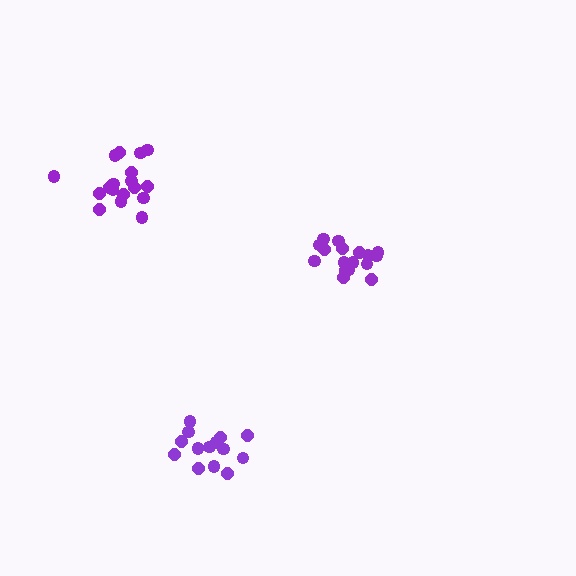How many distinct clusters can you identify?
There are 3 distinct clusters.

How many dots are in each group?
Group 1: 18 dots, Group 2: 14 dots, Group 3: 18 dots (50 total).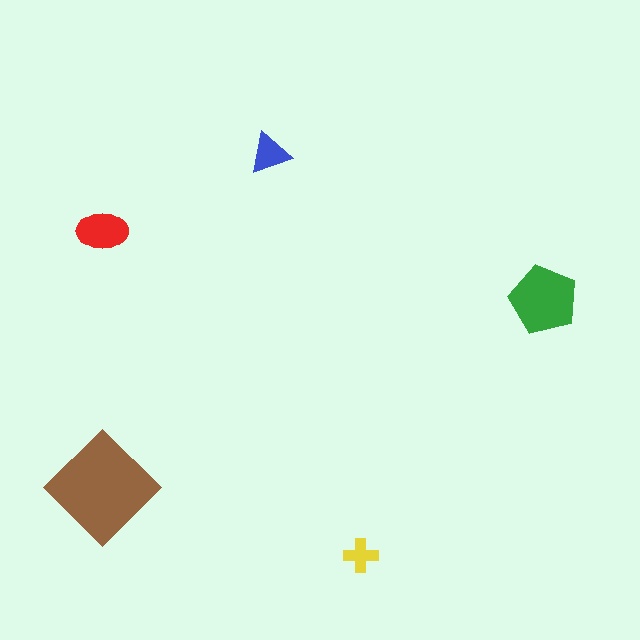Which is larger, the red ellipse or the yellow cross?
The red ellipse.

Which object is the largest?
The brown diamond.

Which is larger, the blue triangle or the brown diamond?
The brown diamond.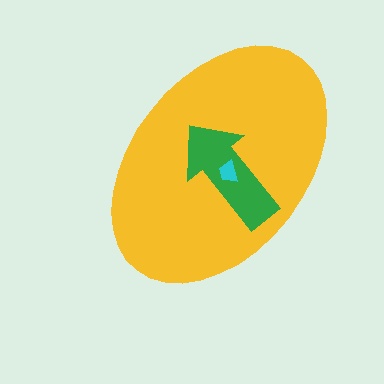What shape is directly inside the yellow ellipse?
The green arrow.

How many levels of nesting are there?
3.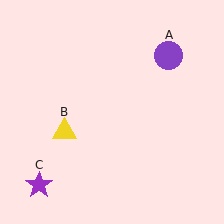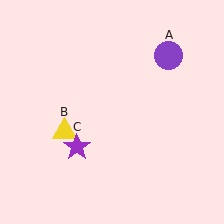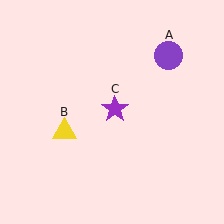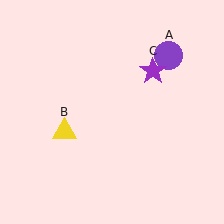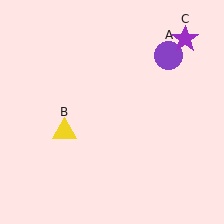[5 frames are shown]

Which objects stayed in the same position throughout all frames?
Purple circle (object A) and yellow triangle (object B) remained stationary.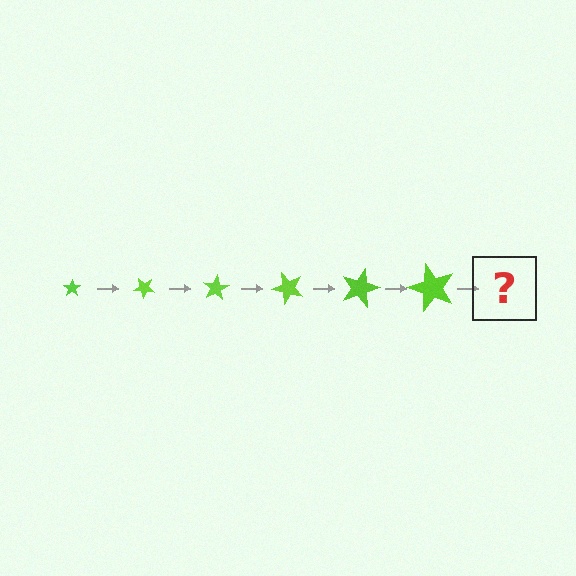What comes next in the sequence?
The next element should be a star, larger than the previous one and rotated 240 degrees from the start.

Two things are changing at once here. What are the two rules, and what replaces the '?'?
The two rules are that the star grows larger each step and it rotates 40 degrees each step. The '?' should be a star, larger than the previous one and rotated 240 degrees from the start.